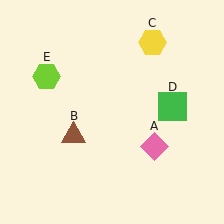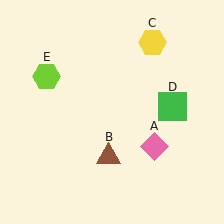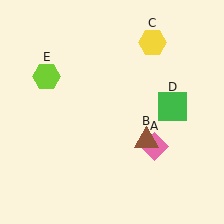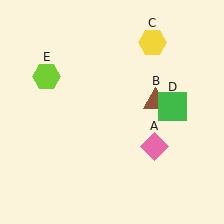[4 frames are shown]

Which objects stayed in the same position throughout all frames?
Pink diamond (object A) and yellow hexagon (object C) and green square (object D) and lime hexagon (object E) remained stationary.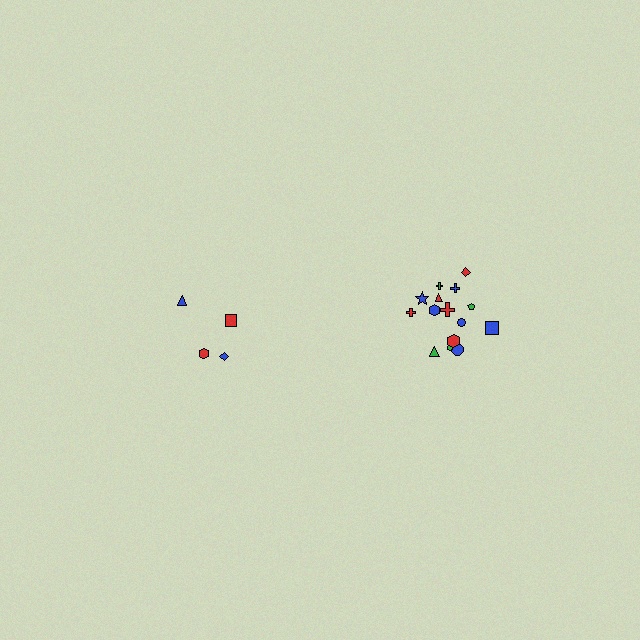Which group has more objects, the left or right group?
The right group.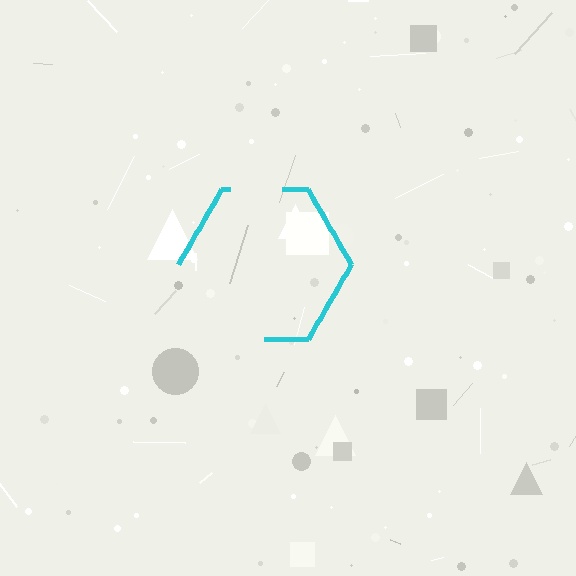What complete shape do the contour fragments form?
The contour fragments form a hexagon.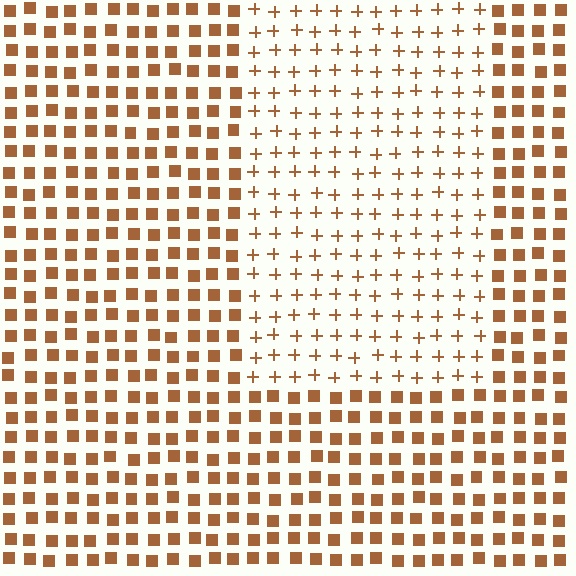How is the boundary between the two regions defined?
The boundary is defined by a change in element shape: plus signs inside vs. squares outside. All elements share the same color and spacing.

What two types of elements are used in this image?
The image uses plus signs inside the rectangle region and squares outside it.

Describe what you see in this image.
The image is filled with small brown elements arranged in a uniform grid. A rectangle-shaped region contains plus signs, while the surrounding area contains squares. The boundary is defined purely by the change in element shape.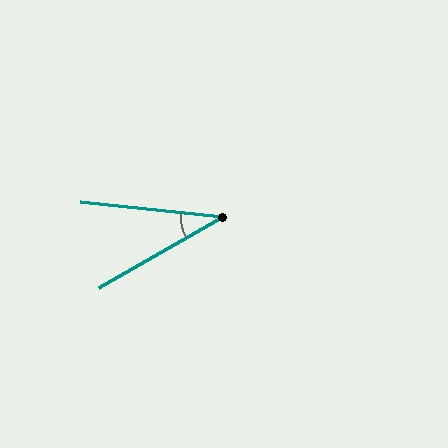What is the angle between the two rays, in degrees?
Approximately 36 degrees.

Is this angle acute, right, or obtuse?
It is acute.